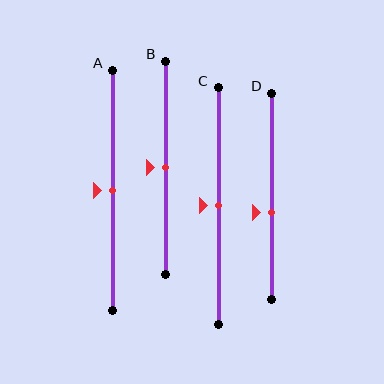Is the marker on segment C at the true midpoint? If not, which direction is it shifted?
Yes, the marker on segment C is at the true midpoint.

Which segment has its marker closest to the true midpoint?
Segment A has its marker closest to the true midpoint.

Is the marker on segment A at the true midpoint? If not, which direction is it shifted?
Yes, the marker on segment A is at the true midpoint.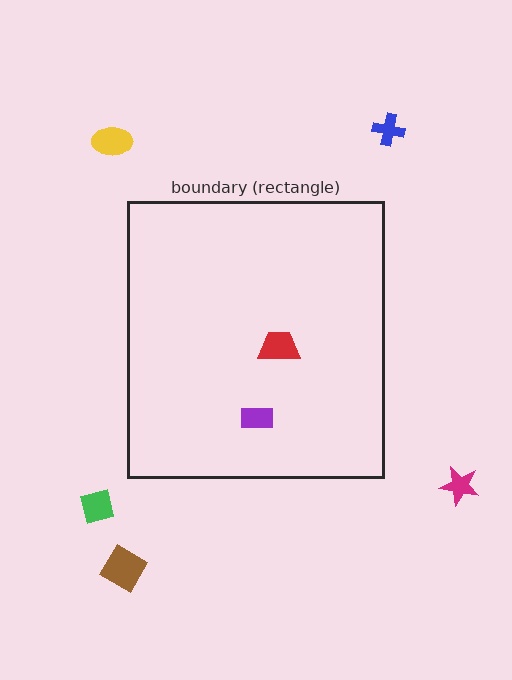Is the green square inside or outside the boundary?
Outside.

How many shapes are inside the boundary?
2 inside, 5 outside.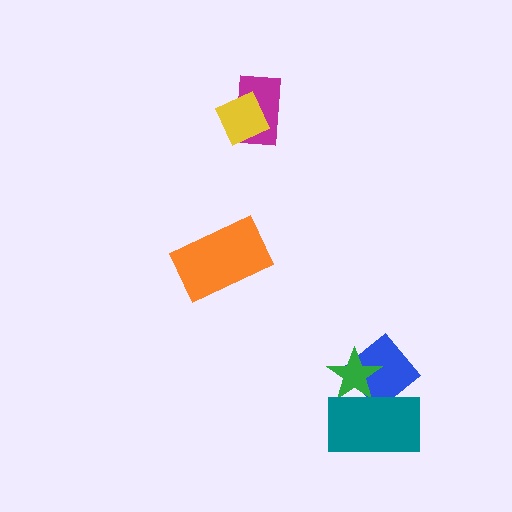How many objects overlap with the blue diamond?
2 objects overlap with the blue diamond.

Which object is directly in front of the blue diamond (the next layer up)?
The green star is directly in front of the blue diamond.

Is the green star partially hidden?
Yes, it is partially covered by another shape.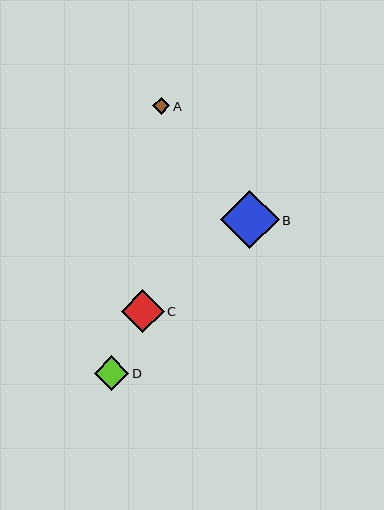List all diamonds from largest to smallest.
From largest to smallest: B, C, D, A.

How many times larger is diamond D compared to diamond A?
Diamond D is approximately 2.0 times the size of diamond A.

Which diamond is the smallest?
Diamond A is the smallest with a size of approximately 17 pixels.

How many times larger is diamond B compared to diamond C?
Diamond B is approximately 1.4 times the size of diamond C.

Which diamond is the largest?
Diamond B is the largest with a size of approximately 59 pixels.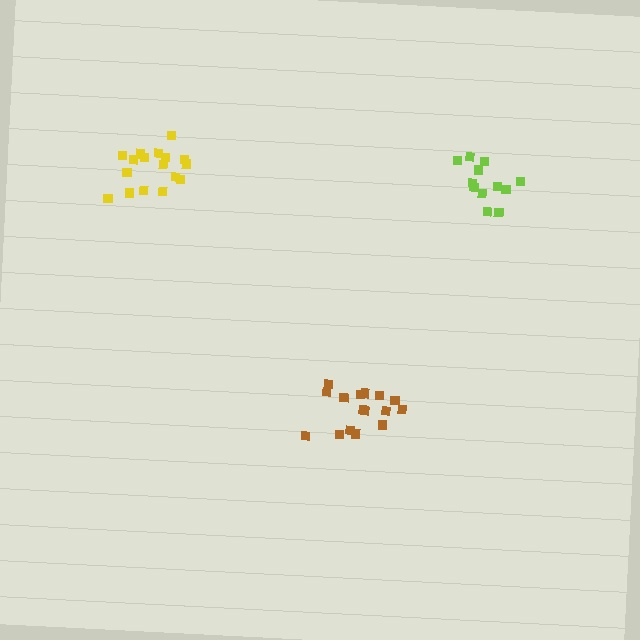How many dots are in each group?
Group 1: 17 dots, Group 2: 12 dots, Group 3: 16 dots (45 total).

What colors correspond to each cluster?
The clusters are colored: yellow, lime, brown.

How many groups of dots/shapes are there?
There are 3 groups.